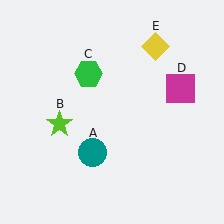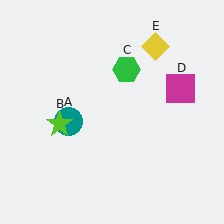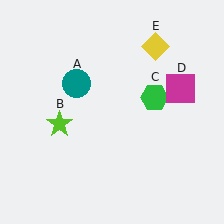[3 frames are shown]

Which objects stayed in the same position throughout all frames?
Lime star (object B) and magenta square (object D) and yellow diamond (object E) remained stationary.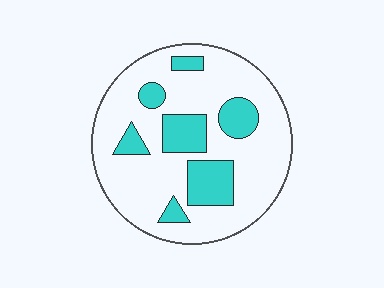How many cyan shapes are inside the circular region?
7.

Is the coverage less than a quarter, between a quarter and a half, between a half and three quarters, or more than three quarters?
Less than a quarter.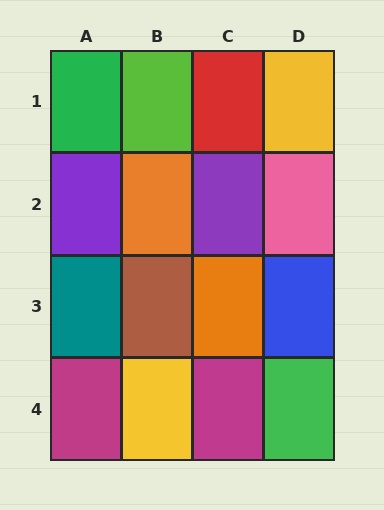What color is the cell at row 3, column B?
Brown.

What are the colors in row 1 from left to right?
Green, lime, red, yellow.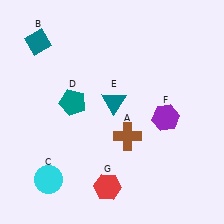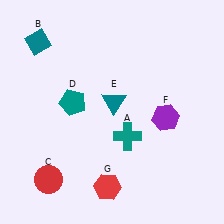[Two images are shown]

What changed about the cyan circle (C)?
In Image 1, C is cyan. In Image 2, it changed to red.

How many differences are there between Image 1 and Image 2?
There are 2 differences between the two images.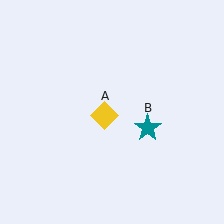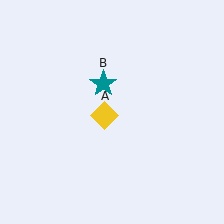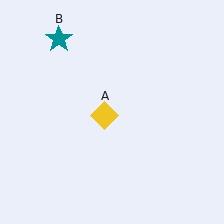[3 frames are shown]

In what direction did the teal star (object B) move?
The teal star (object B) moved up and to the left.